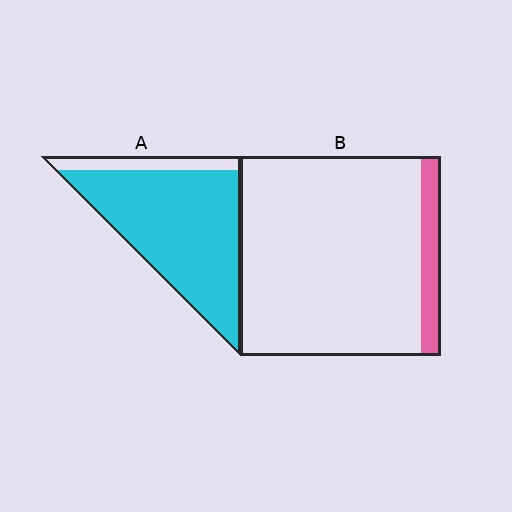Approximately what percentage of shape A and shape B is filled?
A is approximately 85% and B is approximately 10%.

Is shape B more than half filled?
No.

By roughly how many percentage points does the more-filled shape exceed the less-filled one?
By roughly 75 percentage points (A over B).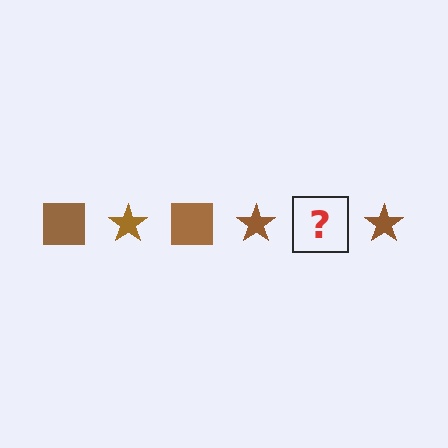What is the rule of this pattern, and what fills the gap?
The rule is that the pattern cycles through square, star shapes in brown. The gap should be filled with a brown square.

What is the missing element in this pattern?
The missing element is a brown square.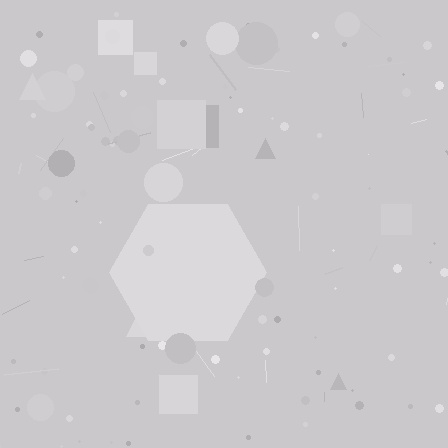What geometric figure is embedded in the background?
A hexagon is embedded in the background.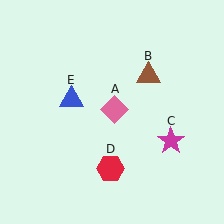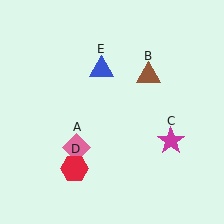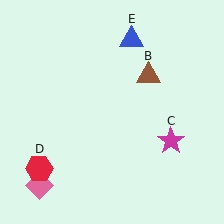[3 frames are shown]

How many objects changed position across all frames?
3 objects changed position: pink diamond (object A), red hexagon (object D), blue triangle (object E).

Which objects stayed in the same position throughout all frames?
Brown triangle (object B) and magenta star (object C) remained stationary.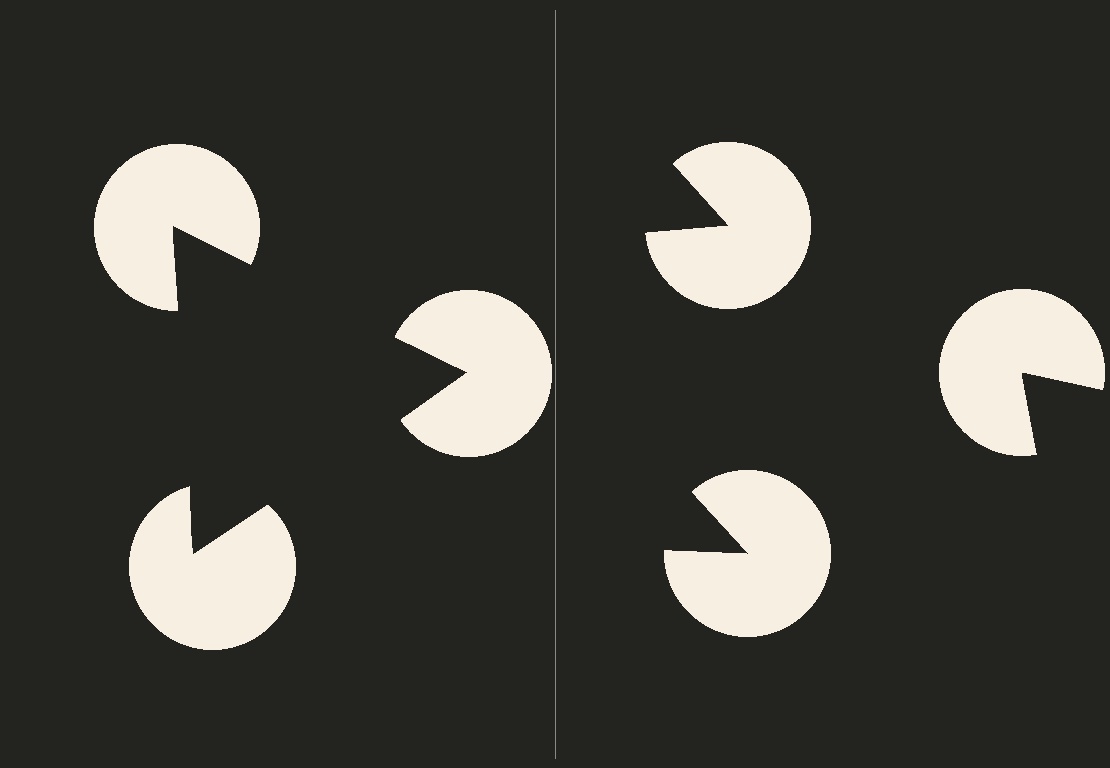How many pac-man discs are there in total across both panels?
6 — 3 on each side.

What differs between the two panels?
The pac-man discs are positioned identically on both sides; only the wedge orientations differ. On the left they align to a triangle; on the right they are misaligned.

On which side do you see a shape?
An illusory triangle appears on the left side. On the right side the wedge cuts are rotated, so no coherent shape forms.